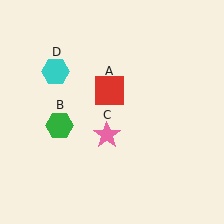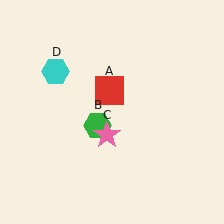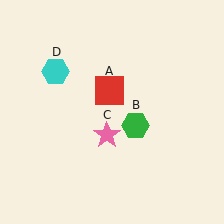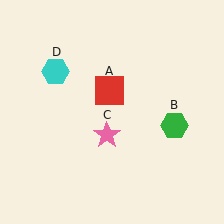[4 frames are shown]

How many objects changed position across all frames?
1 object changed position: green hexagon (object B).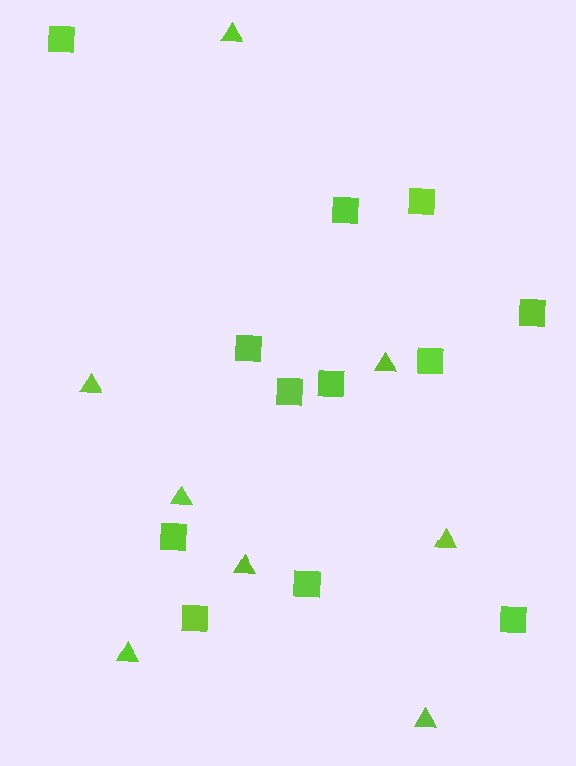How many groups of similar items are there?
There are 2 groups: one group of triangles (8) and one group of squares (12).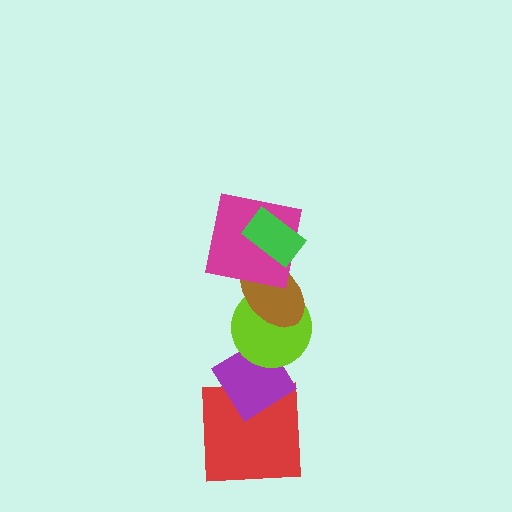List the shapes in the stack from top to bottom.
From top to bottom: the green rectangle, the magenta square, the brown ellipse, the lime circle, the purple diamond, the red square.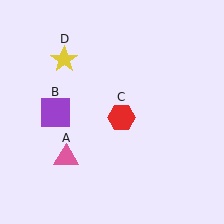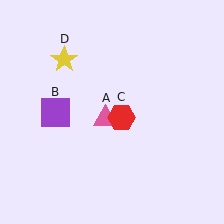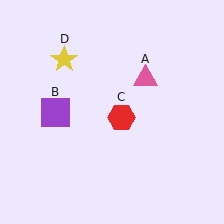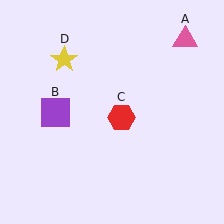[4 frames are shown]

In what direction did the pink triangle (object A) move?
The pink triangle (object A) moved up and to the right.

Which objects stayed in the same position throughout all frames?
Purple square (object B) and red hexagon (object C) and yellow star (object D) remained stationary.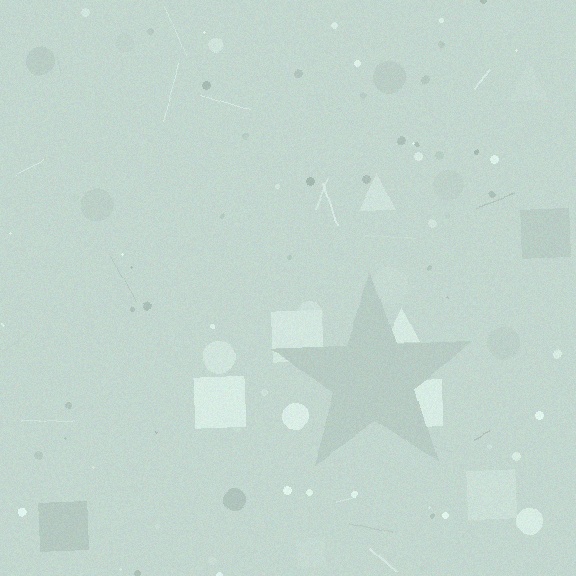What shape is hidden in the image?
A star is hidden in the image.